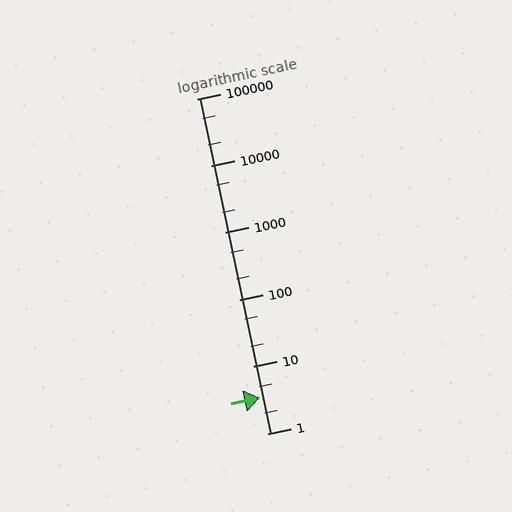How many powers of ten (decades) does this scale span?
The scale spans 5 decades, from 1 to 100000.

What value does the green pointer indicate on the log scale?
The pointer indicates approximately 3.4.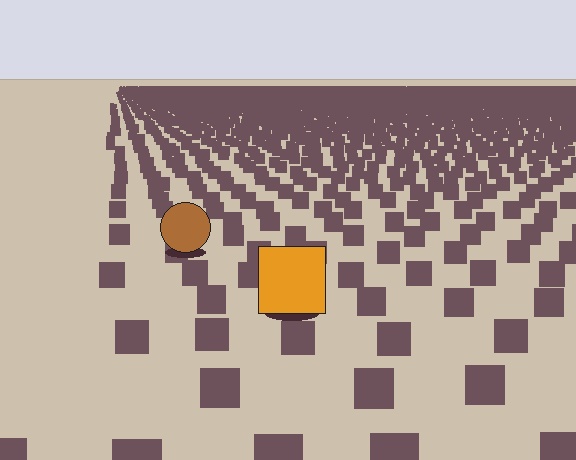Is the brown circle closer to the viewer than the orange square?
No. The orange square is closer — you can tell from the texture gradient: the ground texture is coarser near it.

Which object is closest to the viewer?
The orange square is closest. The texture marks near it are larger and more spread out.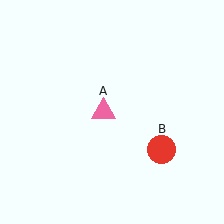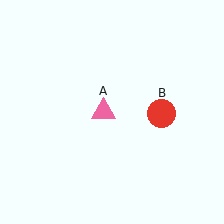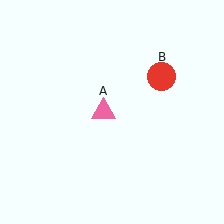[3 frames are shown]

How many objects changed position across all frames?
1 object changed position: red circle (object B).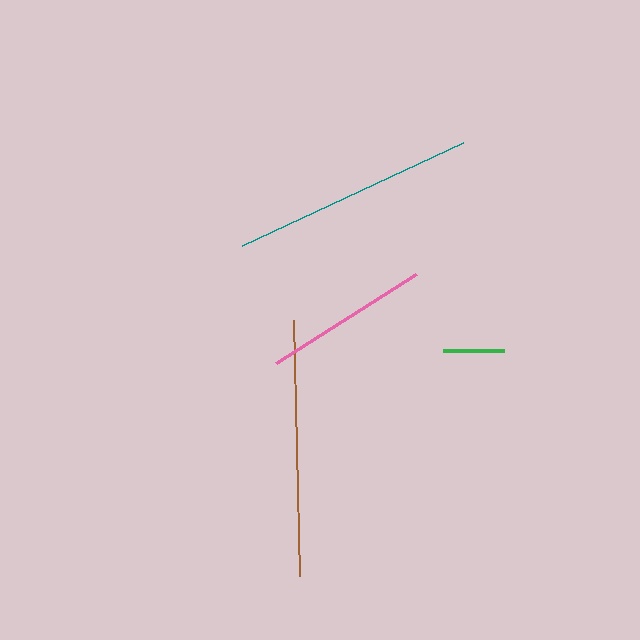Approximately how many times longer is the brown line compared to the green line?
The brown line is approximately 4.2 times the length of the green line.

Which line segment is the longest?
The brown line is the longest at approximately 256 pixels.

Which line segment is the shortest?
The green line is the shortest at approximately 62 pixels.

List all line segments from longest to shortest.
From longest to shortest: brown, teal, pink, green.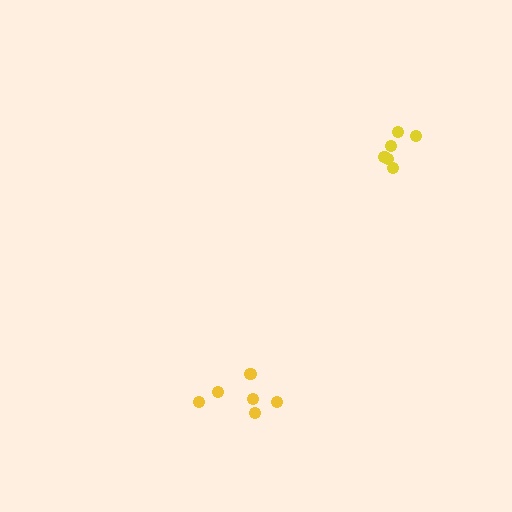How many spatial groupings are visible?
There are 2 spatial groupings.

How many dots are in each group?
Group 1: 7 dots, Group 2: 6 dots (13 total).